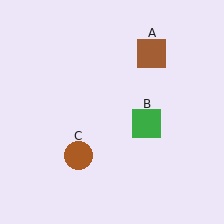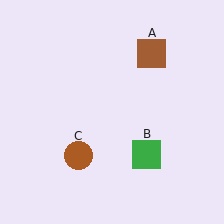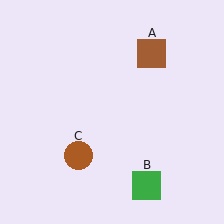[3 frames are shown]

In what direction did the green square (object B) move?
The green square (object B) moved down.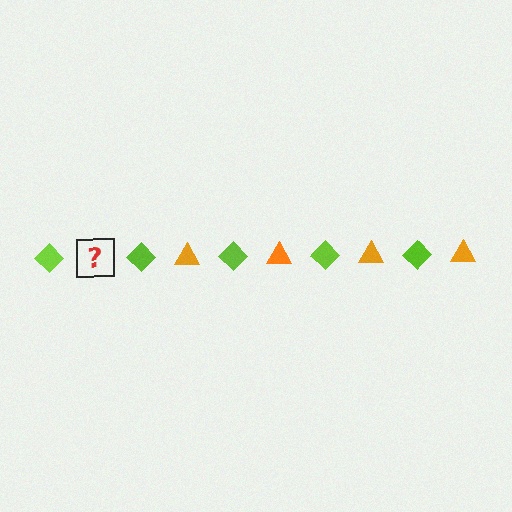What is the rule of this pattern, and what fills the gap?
The rule is that the pattern alternates between lime diamond and orange triangle. The gap should be filled with an orange triangle.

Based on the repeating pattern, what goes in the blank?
The blank should be an orange triangle.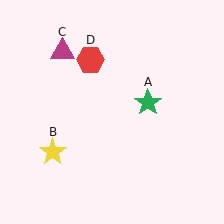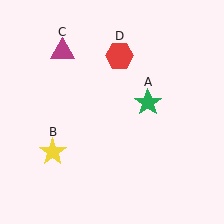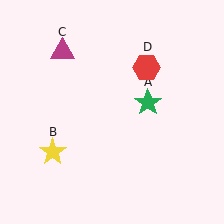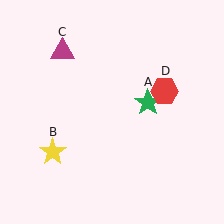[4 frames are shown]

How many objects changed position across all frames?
1 object changed position: red hexagon (object D).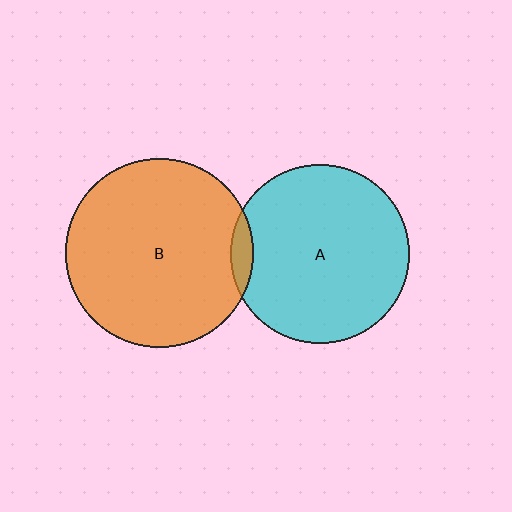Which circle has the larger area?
Circle B (orange).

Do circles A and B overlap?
Yes.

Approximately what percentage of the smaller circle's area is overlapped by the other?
Approximately 5%.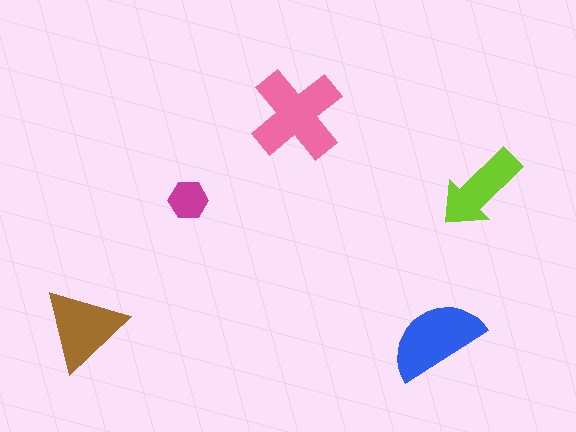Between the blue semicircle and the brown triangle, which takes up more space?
The blue semicircle.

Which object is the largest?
The pink cross.